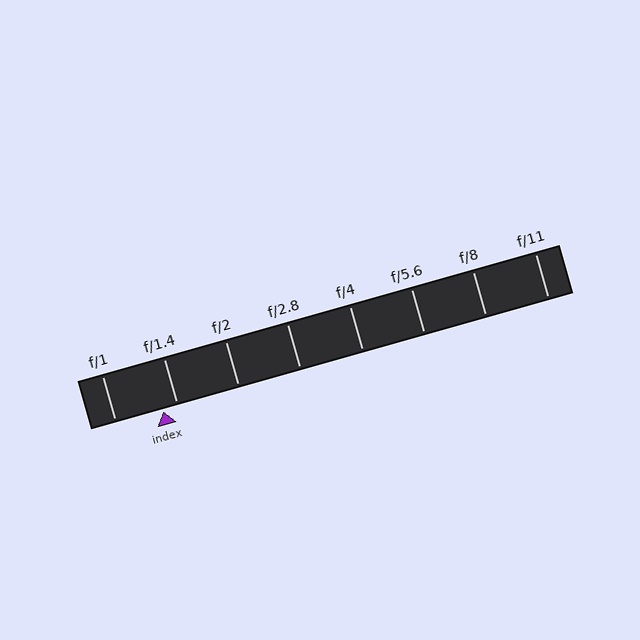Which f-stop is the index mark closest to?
The index mark is closest to f/1.4.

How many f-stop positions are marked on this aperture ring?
There are 8 f-stop positions marked.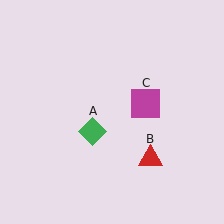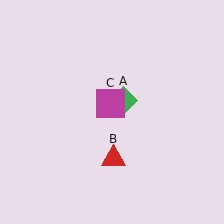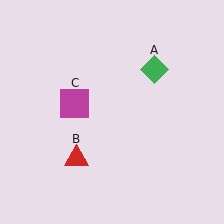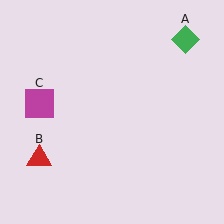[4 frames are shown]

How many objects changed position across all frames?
3 objects changed position: green diamond (object A), red triangle (object B), magenta square (object C).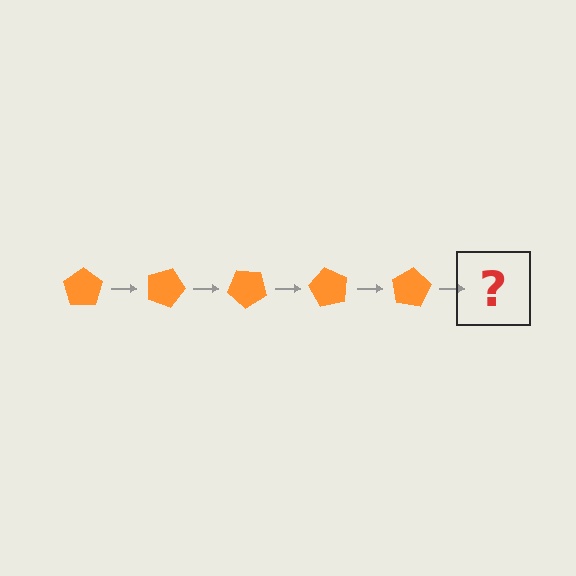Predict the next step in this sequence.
The next step is an orange pentagon rotated 100 degrees.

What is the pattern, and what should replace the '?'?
The pattern is that the pentagon rotates 20 degrees each step. The '?' should be an orange pentagon rotated 100 degrees.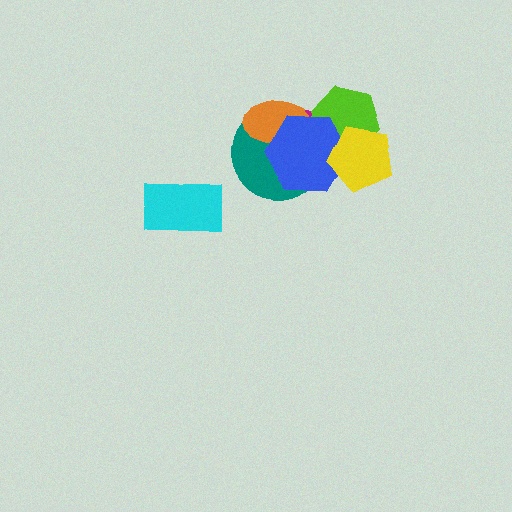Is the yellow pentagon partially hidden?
No, no other shape covers it.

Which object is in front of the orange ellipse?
The blue hexagon is in front of the orange ellipse.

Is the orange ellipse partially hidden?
Yes, it is partially covered by another shape.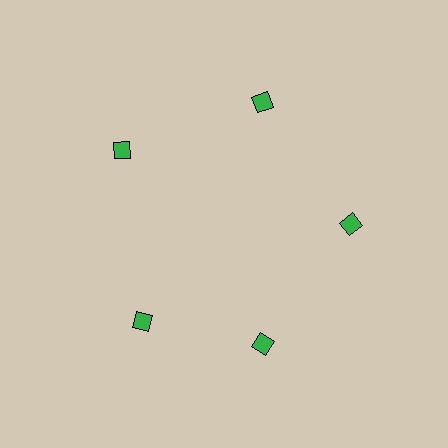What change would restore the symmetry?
The symmetry would be restored by rotating it back into even spacing with its neighbors so that all 5 diamonds sit at equal angles and equal distance from the center.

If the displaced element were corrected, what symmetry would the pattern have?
It would have 5-fold rotational symmetry — the pattern would map onto itself every 72 degrees.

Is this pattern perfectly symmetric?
No. The 5 green diamonds are arranged in a ring, but one element near the 8 o'clock position is rotated out of alignment along the ring, breaking the 5-fold rotational symmetry.